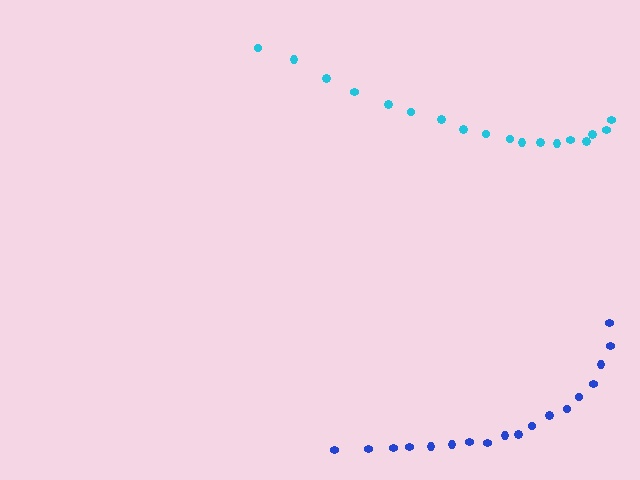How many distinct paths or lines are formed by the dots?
There are 2 distinct paths.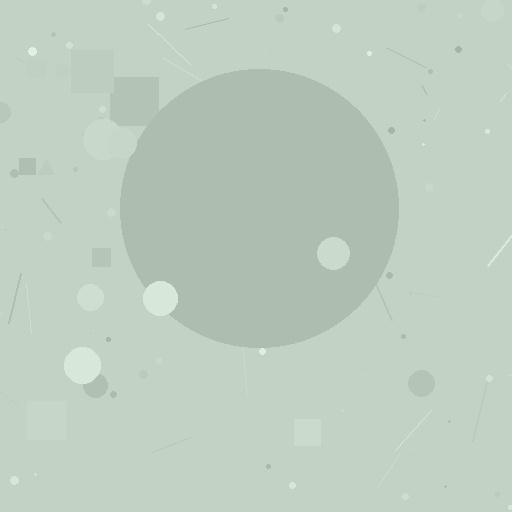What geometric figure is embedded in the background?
A circle is embedded in the background.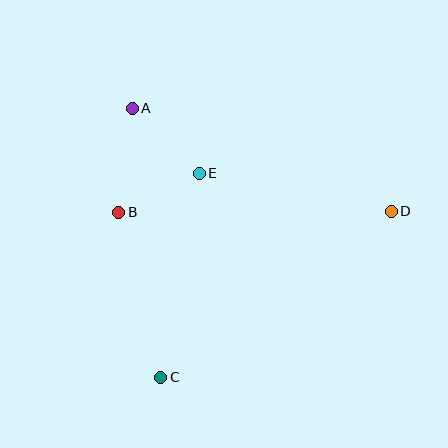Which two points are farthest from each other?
Points C and D are farthest from each other.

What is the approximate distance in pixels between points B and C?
The distance between B and C is approximately 170 pixels.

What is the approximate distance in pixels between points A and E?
The distance between A and E is approximately 93 pixels.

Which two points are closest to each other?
Points B and E are closest to each other.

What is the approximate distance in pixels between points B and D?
The distance between B and D is approximately 272 pixels.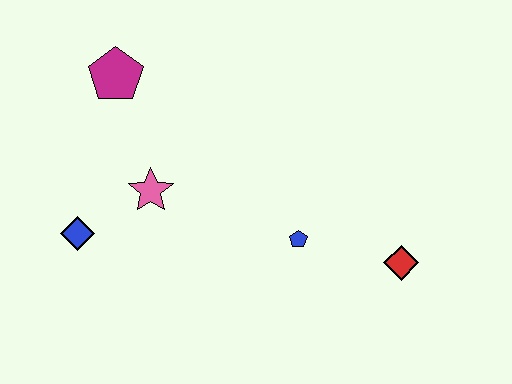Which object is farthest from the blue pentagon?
The magenta pentagon is farthest from the blue pentagon.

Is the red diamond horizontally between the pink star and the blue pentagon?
No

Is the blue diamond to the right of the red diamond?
No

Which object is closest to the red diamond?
The blue pentagon is closest to the red diamond.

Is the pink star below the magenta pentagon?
Yes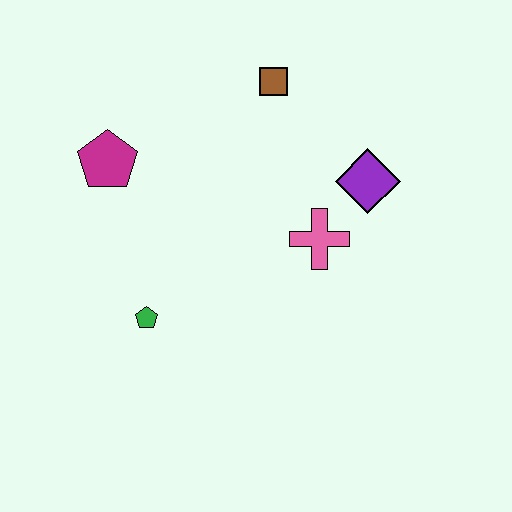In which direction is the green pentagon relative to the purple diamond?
The green pentagon is to the left of the purple diamond.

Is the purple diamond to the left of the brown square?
No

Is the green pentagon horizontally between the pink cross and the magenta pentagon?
Yes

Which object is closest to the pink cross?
The purple diamond is closest to the pink cross.